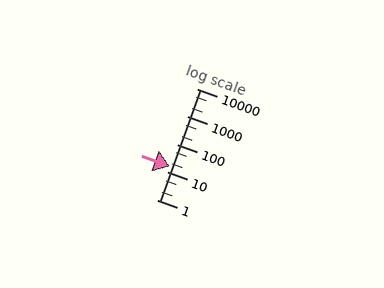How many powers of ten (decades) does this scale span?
The scale spans 4 decades, from 1 to 10000.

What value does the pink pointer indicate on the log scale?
The pointer indicates approximately 16.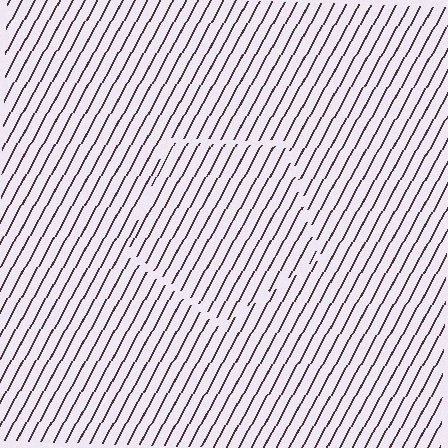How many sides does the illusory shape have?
5 sides — the line-ends trace a pentagon.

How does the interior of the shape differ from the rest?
The interior of the shape contains the same grating, shifted by half a period — the contour is defined by the phase discontinuity where line-ends from the inner and outer gratings abut.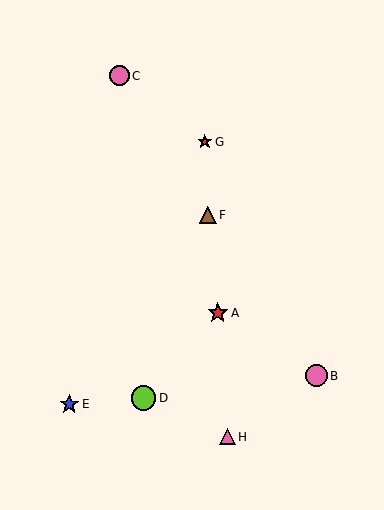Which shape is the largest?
The lime circle (labeled D) is the largest.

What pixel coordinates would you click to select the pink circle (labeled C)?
Click at (120, 76) to select the pink circle C.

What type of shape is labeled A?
Shape A is a red star.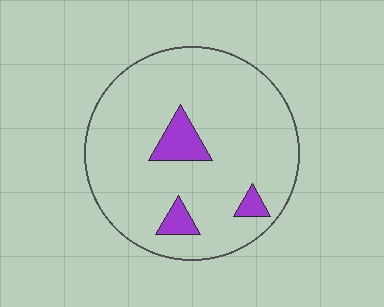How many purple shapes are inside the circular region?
3.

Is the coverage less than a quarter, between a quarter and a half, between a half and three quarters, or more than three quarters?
Less than a quarter.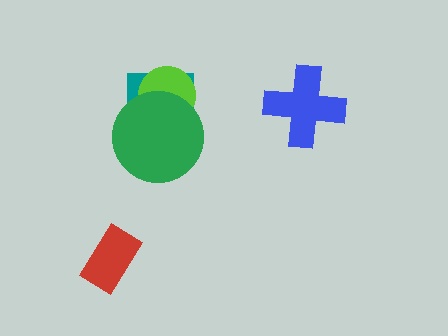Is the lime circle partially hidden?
Yes, it is partially covered by another shape.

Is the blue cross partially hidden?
No, no other shape covers it.